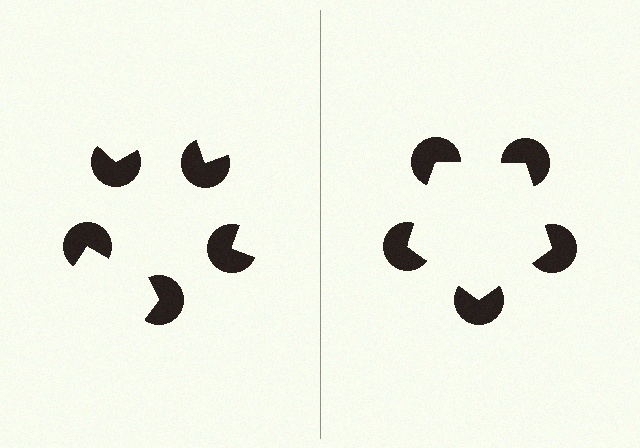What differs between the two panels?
The pac-man discs are positioned identically on both sides; only the wedge orientations differ. On the right they align to a pentagon; on the left they are misaligned.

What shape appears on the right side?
An illusory pentagon.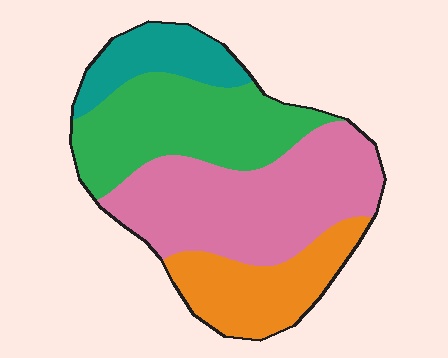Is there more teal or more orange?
Orange.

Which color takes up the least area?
Teal, at roughly 15%.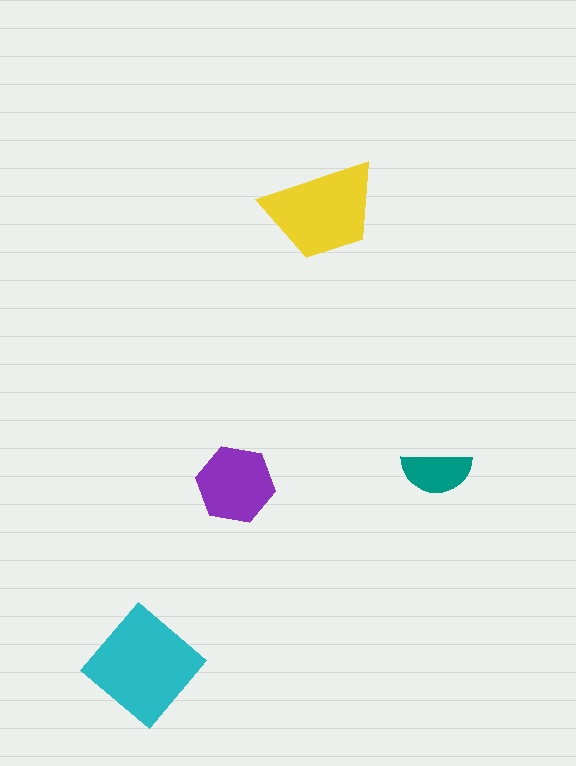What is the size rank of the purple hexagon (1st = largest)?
3rd.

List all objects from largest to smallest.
The cyan diamond, the yellow trapezoid, the purple hexagon, the teal semicircle.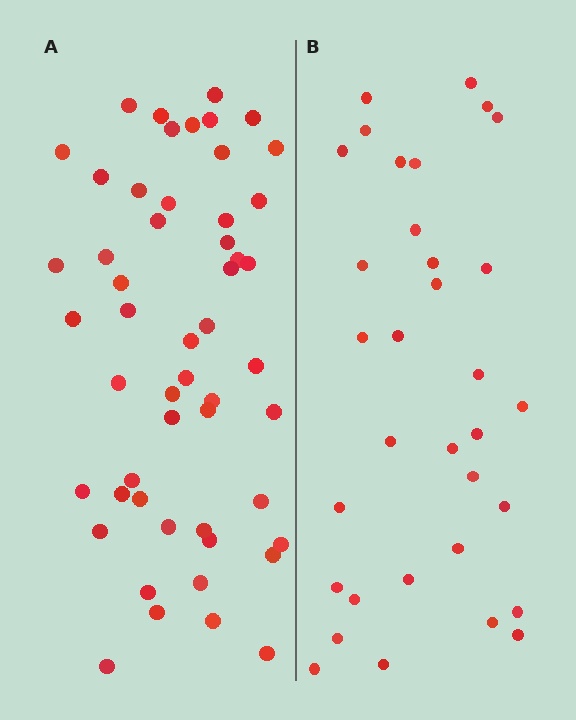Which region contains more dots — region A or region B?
Region A (the left region) has more dots.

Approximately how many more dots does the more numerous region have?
Region A has approximately 20 more dots than region B.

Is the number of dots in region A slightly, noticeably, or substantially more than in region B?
Region A has substantially more. The ratio is roughly 1.6 to 1.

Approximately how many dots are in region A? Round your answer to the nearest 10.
About 50 dots. (The exact count is 52, which rounds to 50.)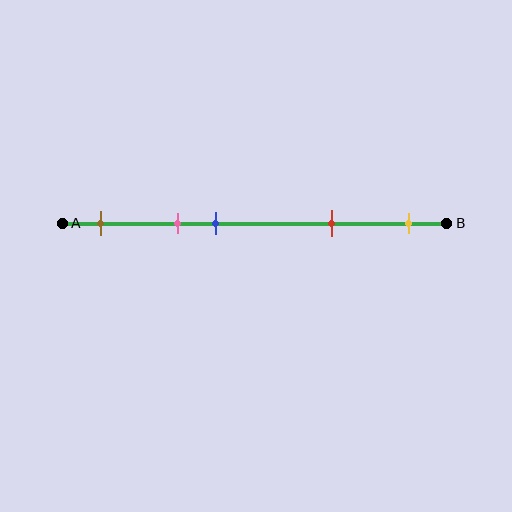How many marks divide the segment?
There are 5 marks dividing the segment.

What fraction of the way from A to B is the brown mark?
The brown mark is approximately 10% (0.1) of the way from A to B.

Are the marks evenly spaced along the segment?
No, the marks are not evenly spaced.